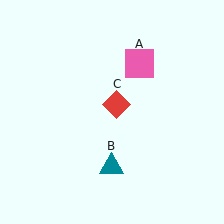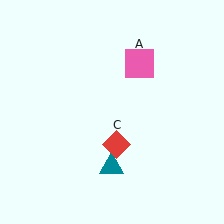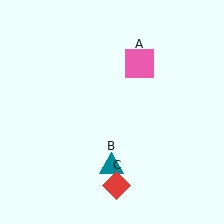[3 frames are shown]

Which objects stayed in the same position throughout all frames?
Pink square (object A) and teal triangle (object B) remained stationary.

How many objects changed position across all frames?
1 object changed position: red diamond (object C).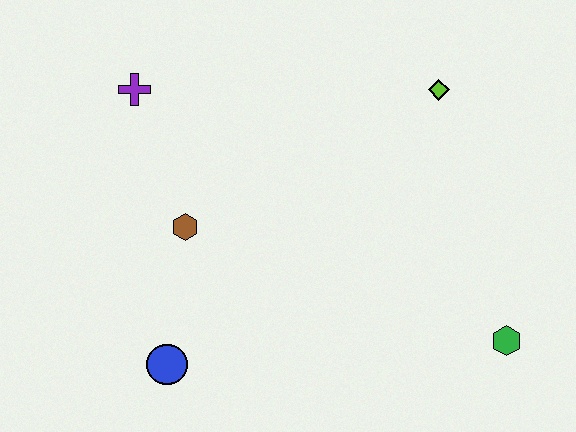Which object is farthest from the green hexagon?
The purple cross is farthest from the green hexagon.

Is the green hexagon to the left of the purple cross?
No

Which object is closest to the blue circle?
The brown hexagon is closest to the blue circle.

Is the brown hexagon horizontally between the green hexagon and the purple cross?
Yes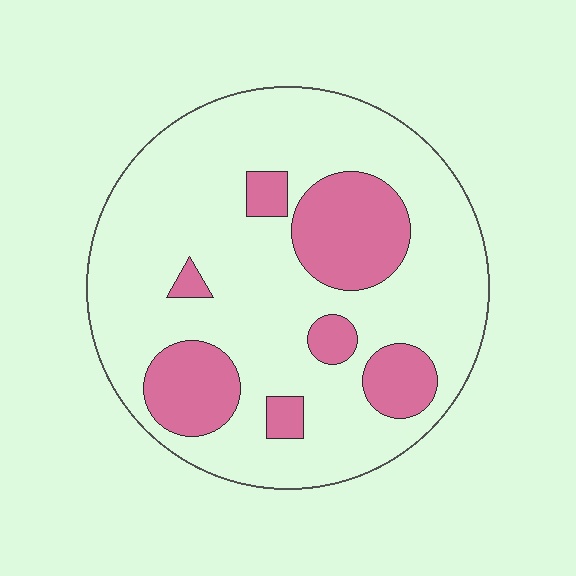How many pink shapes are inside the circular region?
7.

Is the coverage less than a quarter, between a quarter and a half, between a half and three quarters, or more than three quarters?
Less than a quarter.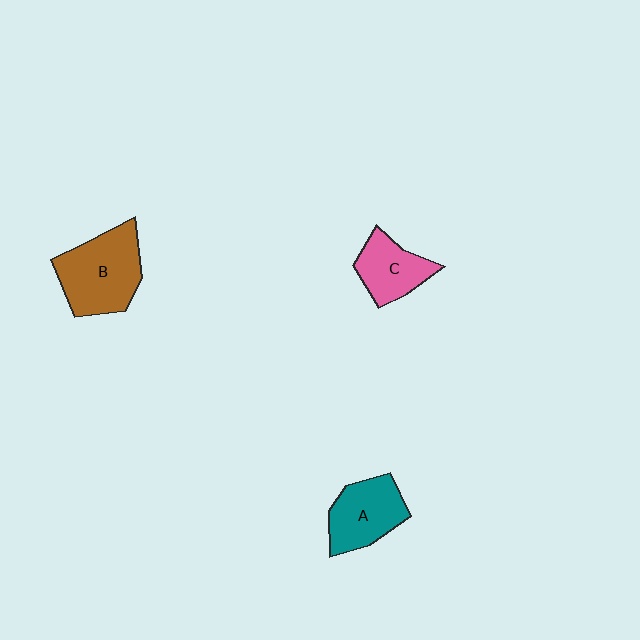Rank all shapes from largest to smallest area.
From largest to smallest: B (brown), A (teal), C (pink).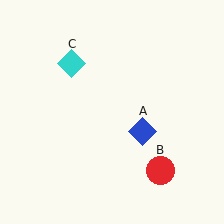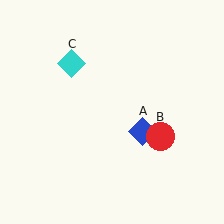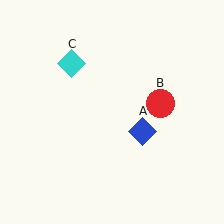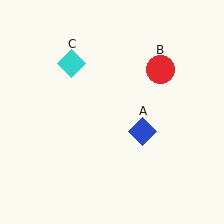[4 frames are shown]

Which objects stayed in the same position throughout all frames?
Blue diamond (object A) and cyan diamond (object C) remained stationary.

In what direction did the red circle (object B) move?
The red circle (object B) moved up.